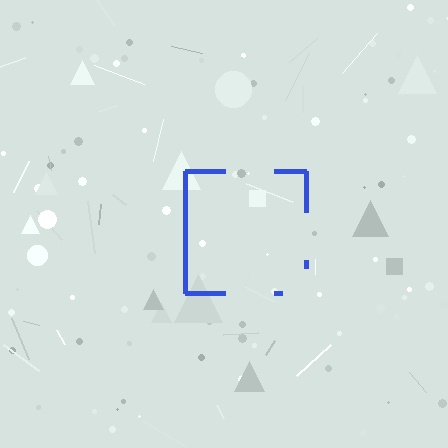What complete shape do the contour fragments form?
The contour fragments form a square.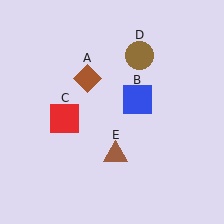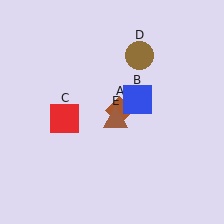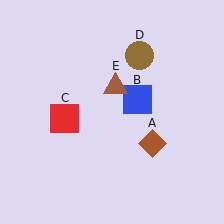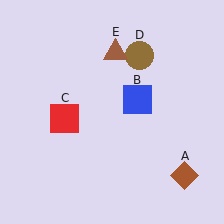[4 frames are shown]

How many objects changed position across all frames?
2 objects changed position: brown diamond (object A), brown triangle (object E).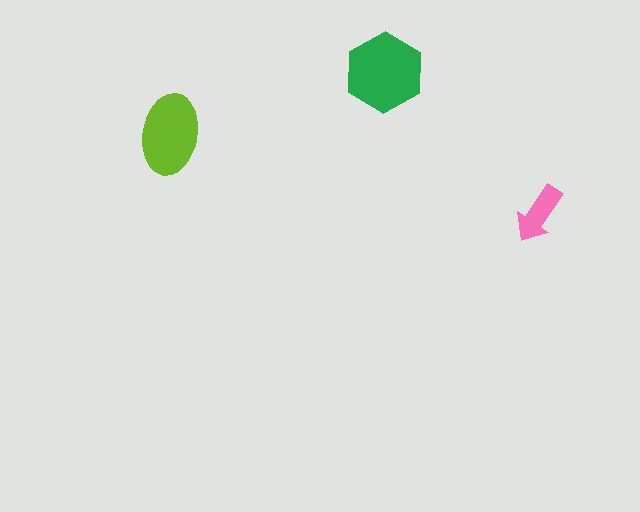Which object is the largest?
The green hexagon.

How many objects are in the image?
There are 3 objects in the image.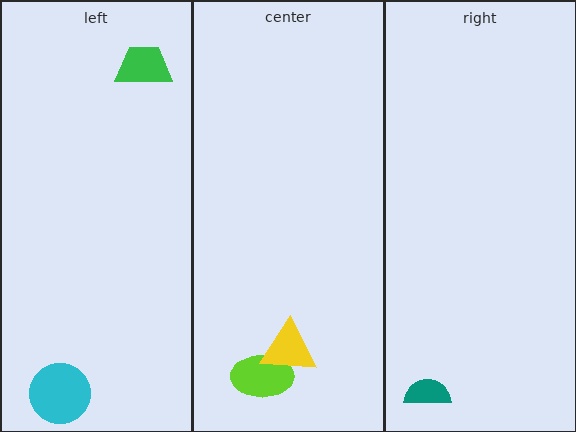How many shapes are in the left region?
2.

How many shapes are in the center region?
2.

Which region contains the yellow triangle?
The center region.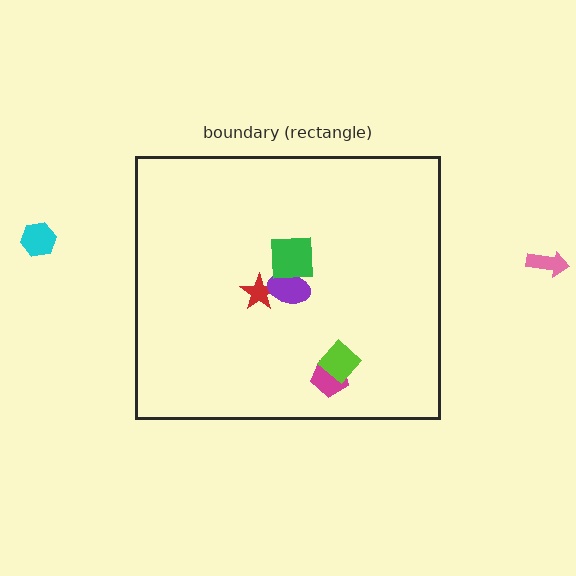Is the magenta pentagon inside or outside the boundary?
Inside.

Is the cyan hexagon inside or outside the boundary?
Outside.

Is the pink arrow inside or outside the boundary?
Outside.